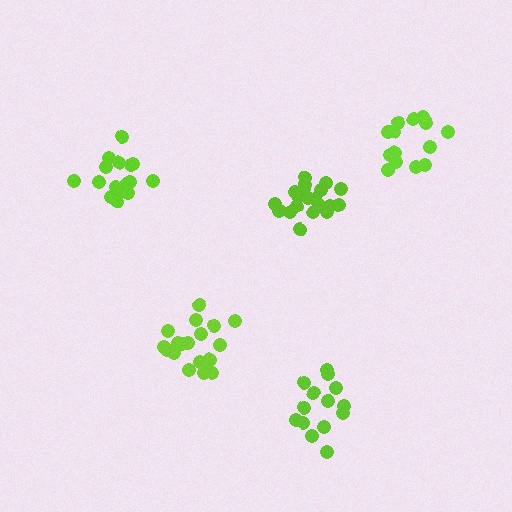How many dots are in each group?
Group 1: 14 dots, Group 2: 20 dots, Group 3: 16 dots, Group 4: 20 dots, Group 5: 14 dots (84 total).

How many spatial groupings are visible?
There are 5 spatial groupings.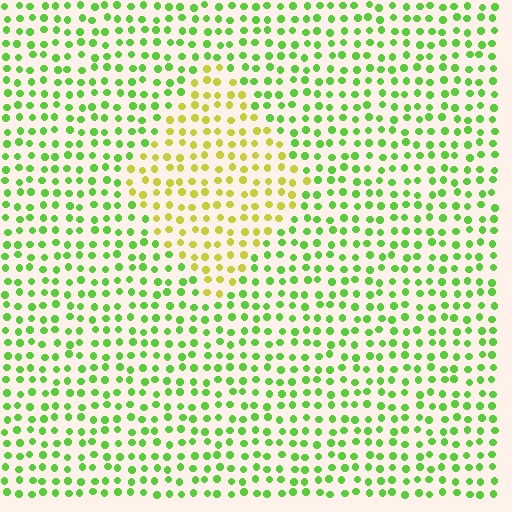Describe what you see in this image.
The image is filled with small lime elements in a uniform arrangement. A diamond-shaped region is visible where the elements are tinted to a slightly different hue, forming a subtle color boundary.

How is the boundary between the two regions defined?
The boundary is defined purely by a slight shift in hue (about 45 degrees). Spacing, size, and orientation are identical on both sides.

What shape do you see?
I see a diamond.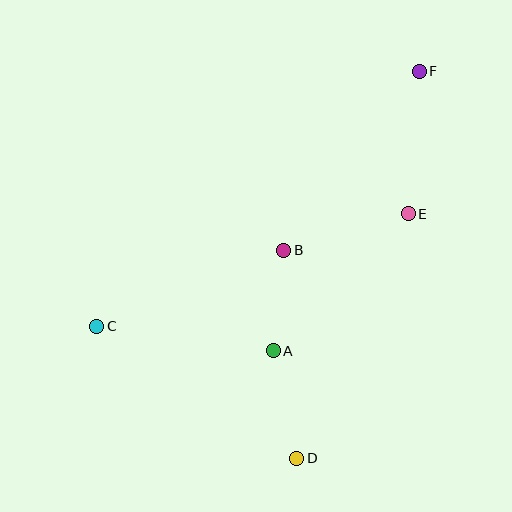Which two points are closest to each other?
Points A and B are closest to each other.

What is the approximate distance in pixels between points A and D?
The distance between A and D is approximately 110 pixels.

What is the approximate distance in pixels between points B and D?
The distance between B and D is approximately 208 pixels.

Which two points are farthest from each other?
Points C and F are farthest from each other.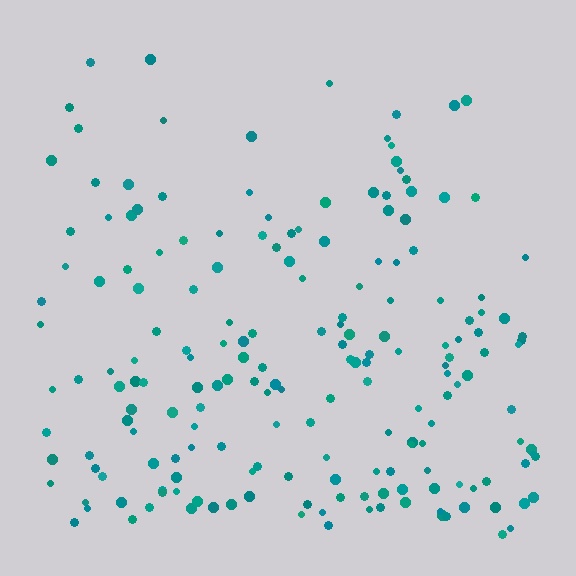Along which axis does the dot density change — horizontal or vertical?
Vertical.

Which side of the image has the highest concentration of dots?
The bottom.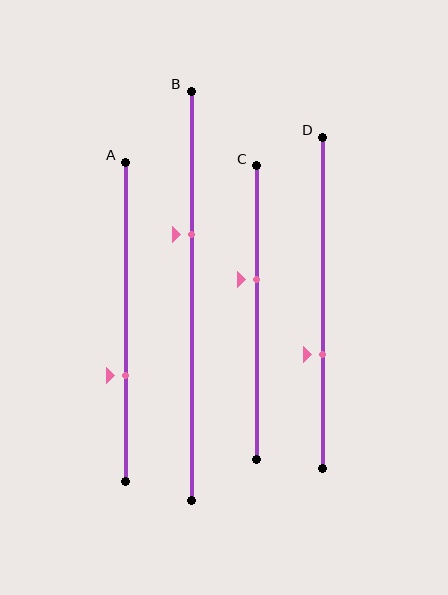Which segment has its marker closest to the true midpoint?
Segment C has its marker closest to the true midpoint.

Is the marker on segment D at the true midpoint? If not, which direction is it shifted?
No, the marker on segment D is shifted downward by about 16% of the segment length.